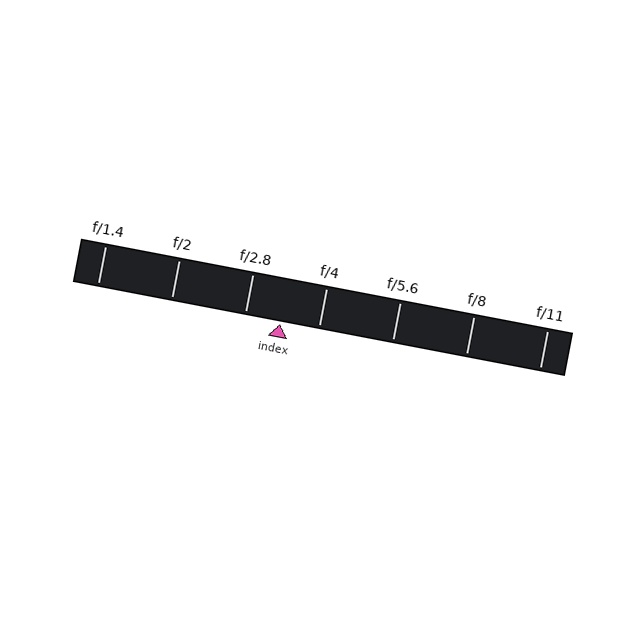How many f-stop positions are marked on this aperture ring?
There are 7 f-stop positions marked.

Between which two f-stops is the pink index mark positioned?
The index mark is between f/2.8 and f/4.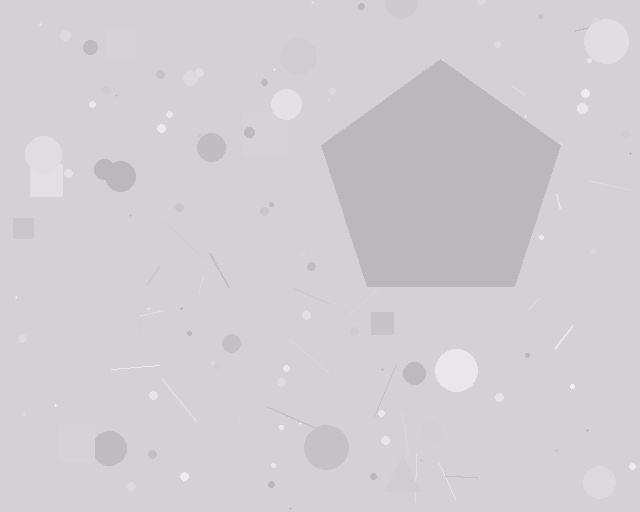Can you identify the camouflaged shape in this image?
The camouflaged shape is a pentagon.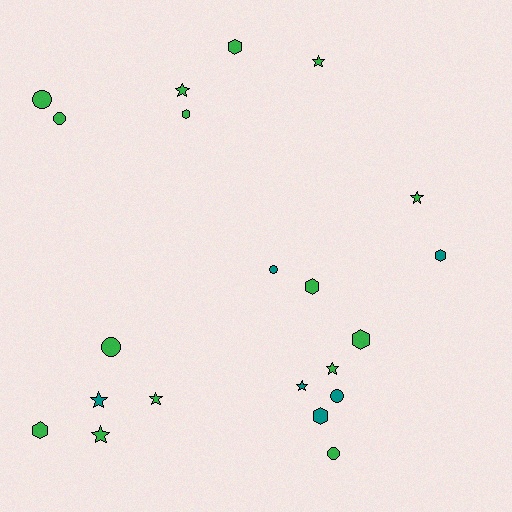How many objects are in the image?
There are 21 objects.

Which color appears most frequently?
Green, with 15 objects.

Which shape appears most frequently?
Star, with 8 objects.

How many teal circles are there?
There are 2 teal circles.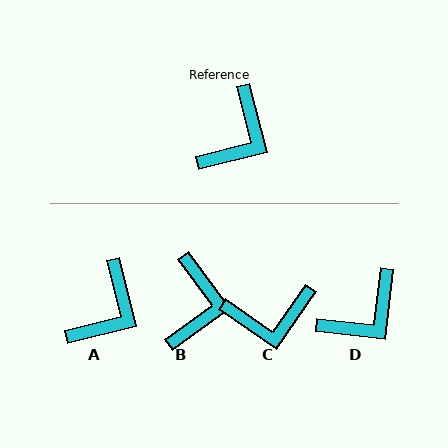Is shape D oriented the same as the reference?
No, it is off by about 20 degrees.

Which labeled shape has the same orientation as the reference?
A.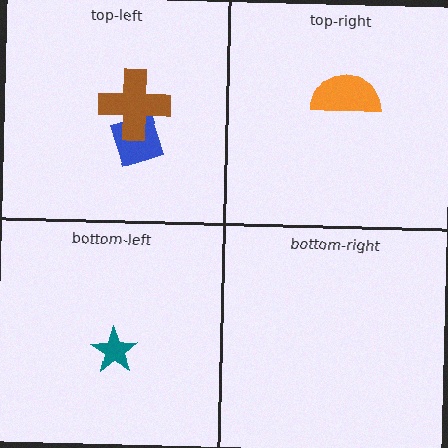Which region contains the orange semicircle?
The top-right region.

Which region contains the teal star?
The bottom-left region.